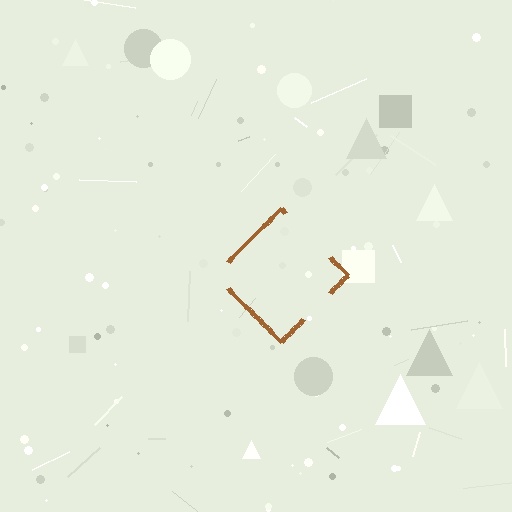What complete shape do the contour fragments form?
The contour fragments form a diamond.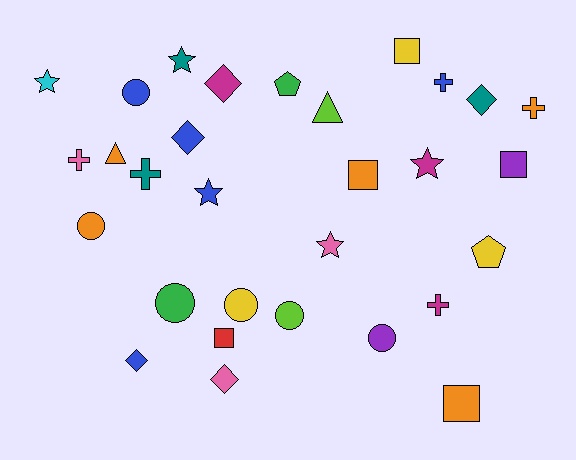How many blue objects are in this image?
There are 5 blue objects.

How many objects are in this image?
There are 30 objects.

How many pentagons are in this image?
There are 2 pentagons.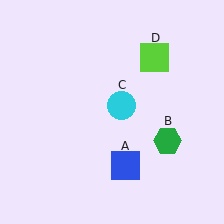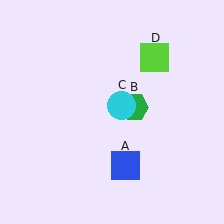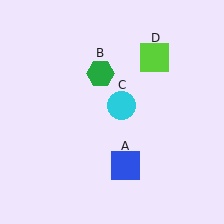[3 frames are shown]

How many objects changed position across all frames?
1 object changed position: green hexagon (object B).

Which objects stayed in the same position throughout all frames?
Blue square (object A) and cyan circle (object C) and lime square (object D) remained stationary.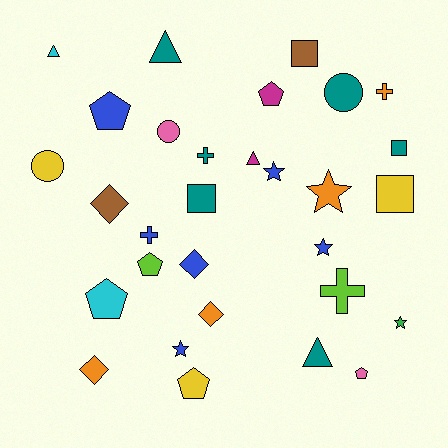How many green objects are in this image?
There is 1 green object.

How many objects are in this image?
There are 30 objects.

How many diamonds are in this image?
There are 4 diamonds.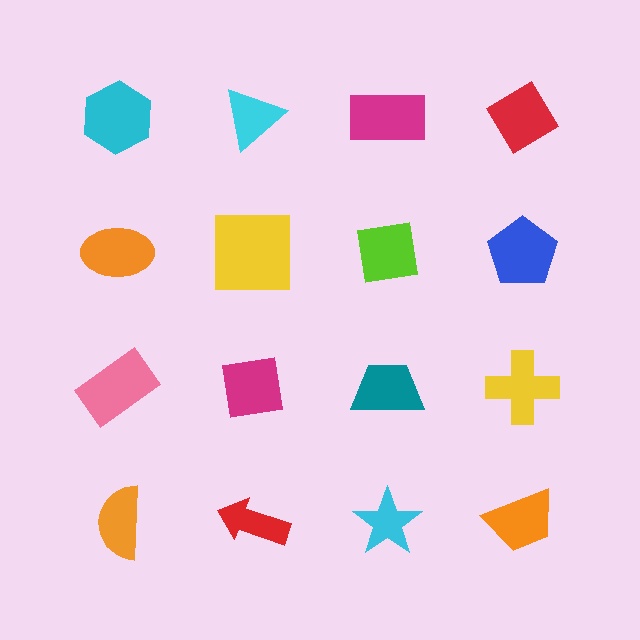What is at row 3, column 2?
A magenta square.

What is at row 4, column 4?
An orange trapezoid.